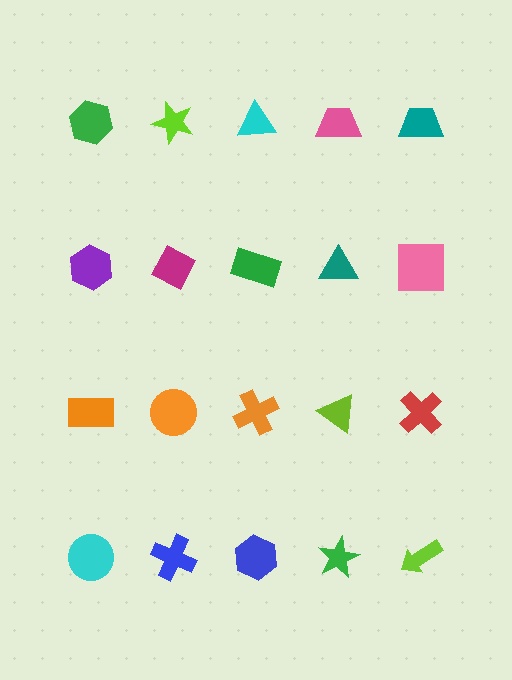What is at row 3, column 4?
A lime triangle.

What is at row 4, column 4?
A green star.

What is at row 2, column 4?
A teal triangle.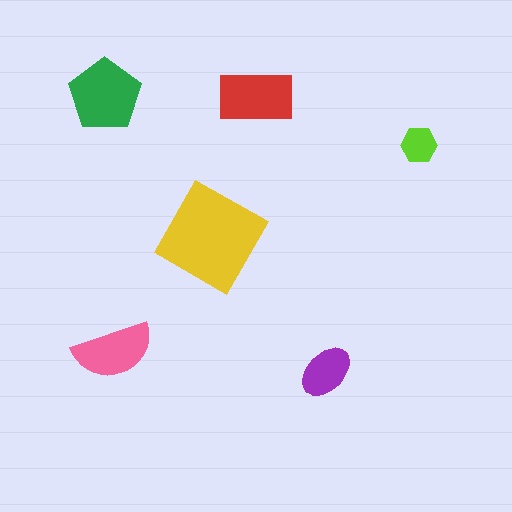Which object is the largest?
The yellow diamond.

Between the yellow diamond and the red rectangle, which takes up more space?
The yellow diamond.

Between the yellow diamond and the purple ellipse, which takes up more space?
The yellow diamond.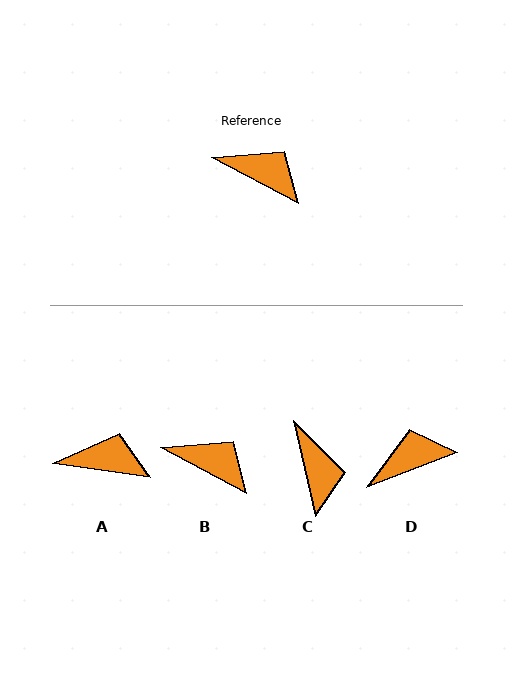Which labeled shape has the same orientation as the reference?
B.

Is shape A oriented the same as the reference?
No, it is off by about 20 degrees.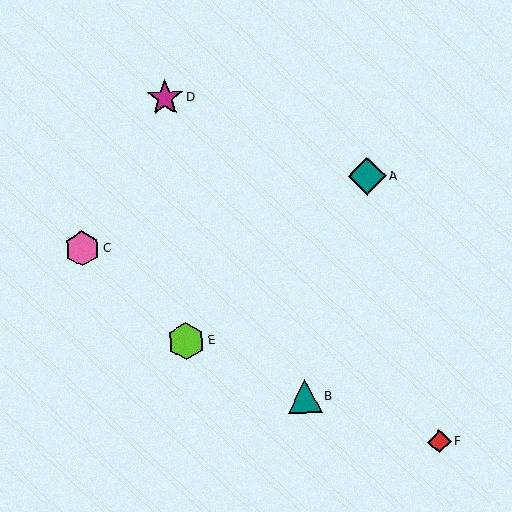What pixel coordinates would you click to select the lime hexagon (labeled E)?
Click at (186, 341) to select the lime hexagon E.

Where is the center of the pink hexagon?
The center of the pink hexagon is at (82, 249).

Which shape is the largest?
The teal diamond (labeled A) is the largest.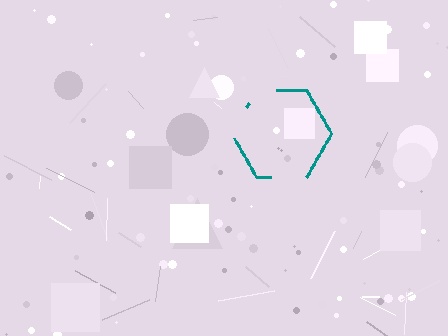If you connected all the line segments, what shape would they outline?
They would outline a hexagon.